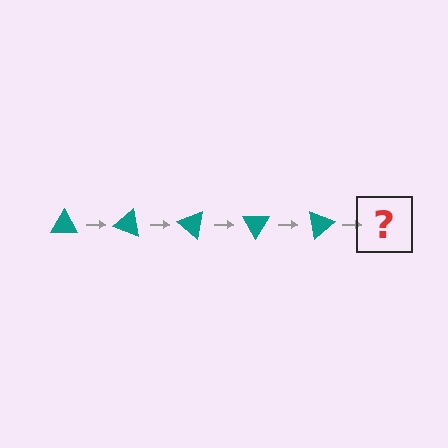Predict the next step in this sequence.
The next step is a teal triangle rotated 100 degrees.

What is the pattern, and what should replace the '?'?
The pattern is that the triangle rotates 20 degrees each step. The '?' should be a teal triangle rotated 100 degrees.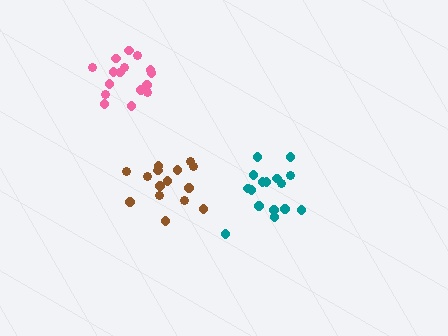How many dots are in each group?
Group 1: 16 dots, Group 2: 15 dots, Group 3: 16 dots (47 total).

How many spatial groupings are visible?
There are 3 spatial groupings.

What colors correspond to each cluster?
The clusters are colored: teal, brown, pink.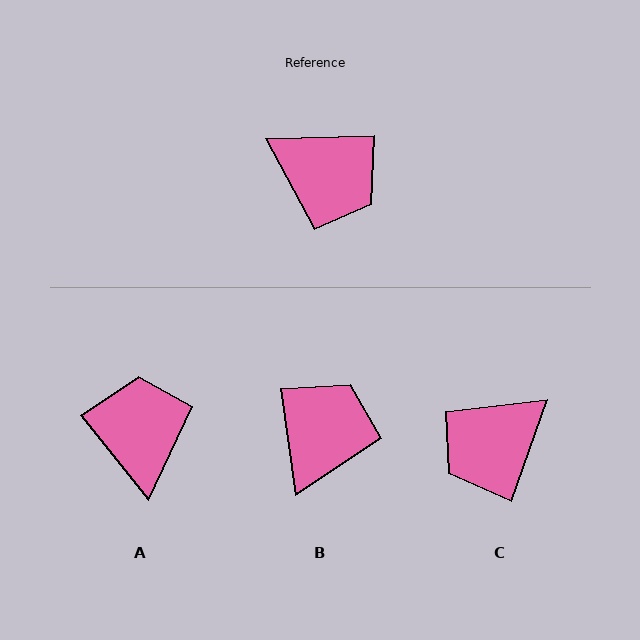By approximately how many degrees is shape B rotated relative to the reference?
Approximately 96 degrees counter-clockwise.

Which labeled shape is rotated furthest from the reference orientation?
A, about 127 degrees away.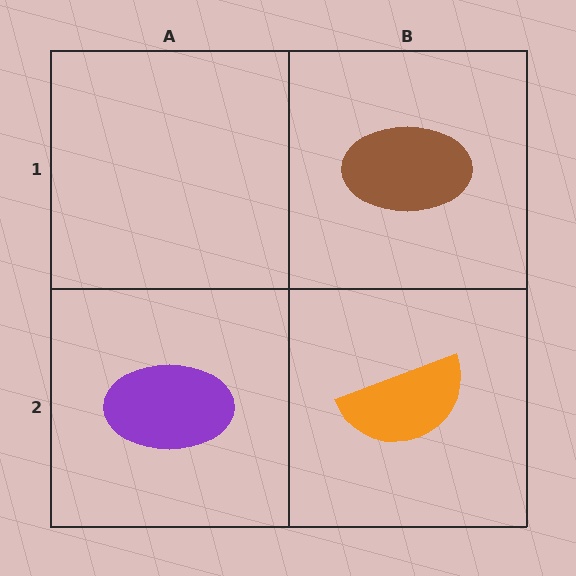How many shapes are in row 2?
2 shapes.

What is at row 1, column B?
A brown ellipse.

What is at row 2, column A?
A purple ellipse.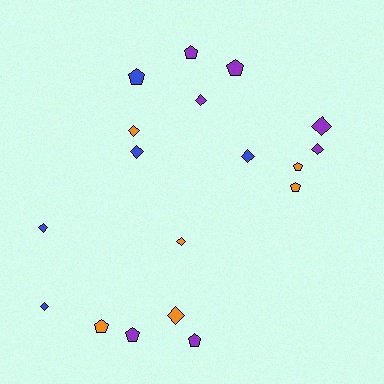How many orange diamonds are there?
There are 3 orange diamonds.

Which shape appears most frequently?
Diamond, with 10 objects.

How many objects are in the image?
There are 18 objects.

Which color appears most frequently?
Purple, with 7 objects.